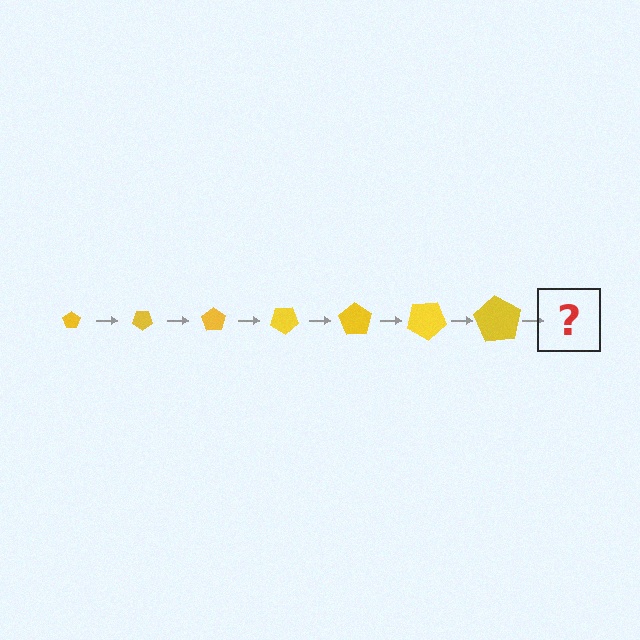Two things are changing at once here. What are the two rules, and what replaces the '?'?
The two rules are that the pentagon grows larger each step and it rotates 35 degrees each step. The '?' should be a pentagon, larger than the previous one and rotated 245 degrees from the start.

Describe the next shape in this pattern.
It should be a pentagon, larger than the previous one and rotated 245 degrees from the start.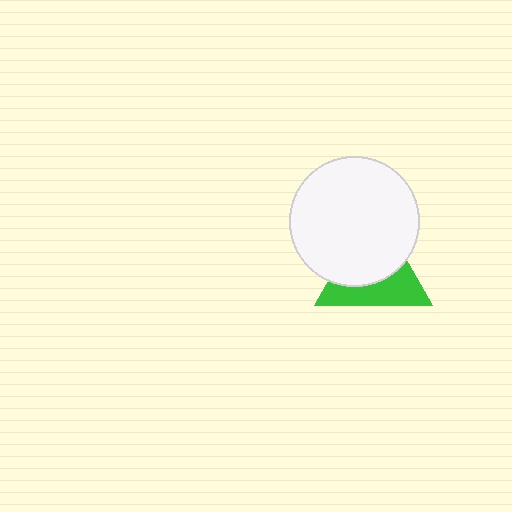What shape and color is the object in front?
The object in front is a white circle.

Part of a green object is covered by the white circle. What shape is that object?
It is a triangle.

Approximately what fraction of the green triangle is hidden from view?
Roughly 57% of the green triangle is hidden behind the white circle.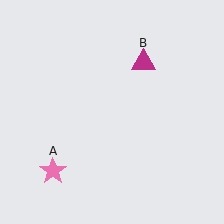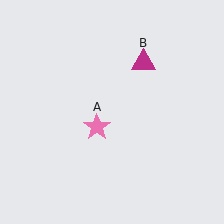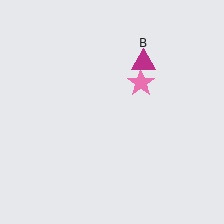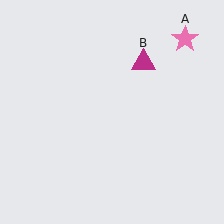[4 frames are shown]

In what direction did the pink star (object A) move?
The pink star (object A) moved up and to the right.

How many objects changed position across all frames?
1 object changed position: pink star (object A).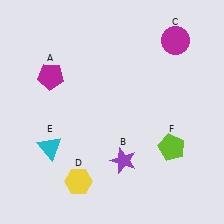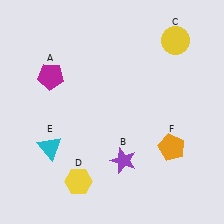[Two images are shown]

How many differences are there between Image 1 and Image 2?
There are 2 differences between the two images.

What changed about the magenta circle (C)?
In Image 1, C is magenta. In Image 2, it changed to yellow.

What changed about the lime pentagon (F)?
In Image 1, F is lime. In Image 2, it changed to orange.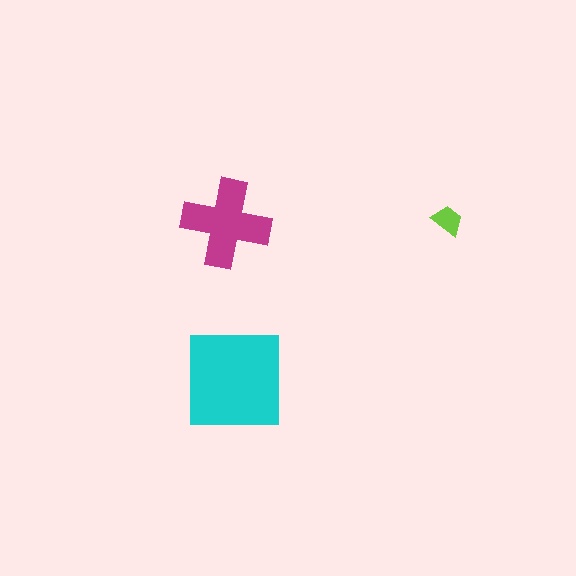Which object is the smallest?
The lime trapezoid.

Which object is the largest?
The cyan square.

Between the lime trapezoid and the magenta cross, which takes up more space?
The magenta cross.